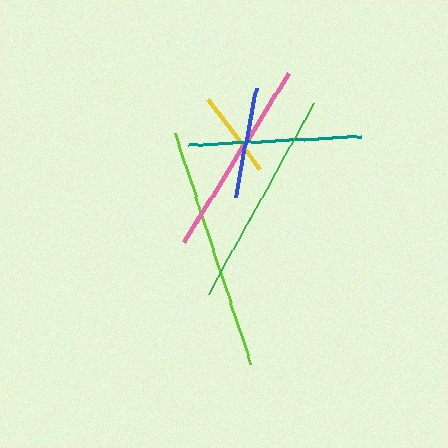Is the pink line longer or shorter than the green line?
The green line is longer than the pink line.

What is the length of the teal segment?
The teal segment is approximately 172 pixels long.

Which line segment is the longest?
The lime line is the longest at approximately 242 pixels.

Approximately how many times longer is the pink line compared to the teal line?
The pink line is approximately 1.2 times the length of the teal line.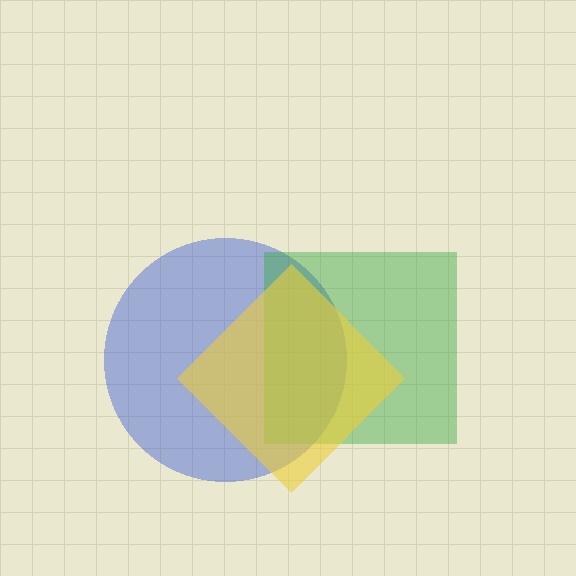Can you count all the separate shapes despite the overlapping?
Yes, there are 3 separate shapes.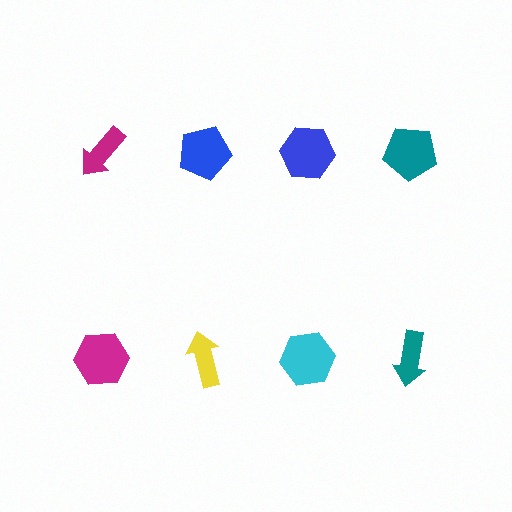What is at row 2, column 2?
A yellow arrow.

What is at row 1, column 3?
A blue hexagon.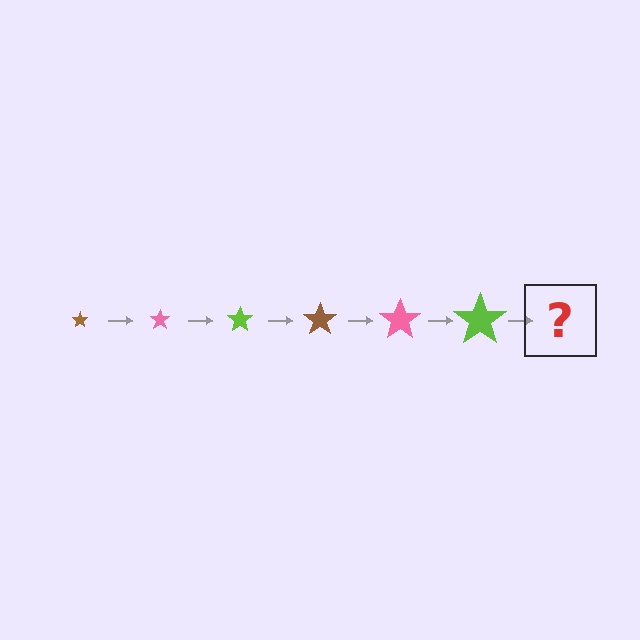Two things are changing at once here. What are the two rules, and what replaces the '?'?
The two rules are that the star grows larger each step and the color cycles through brown, pink, and lime. The '?' should be a brown star, larger than the previous one.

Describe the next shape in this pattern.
It should be a brown star, larger than the previous one.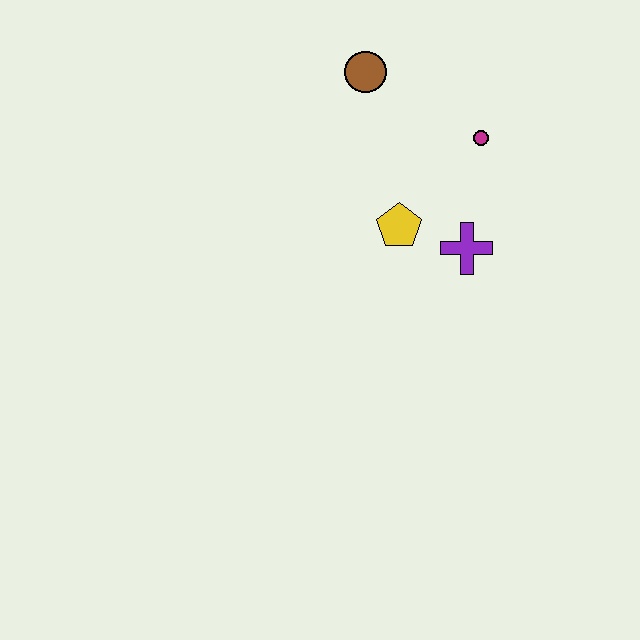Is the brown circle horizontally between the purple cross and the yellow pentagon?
No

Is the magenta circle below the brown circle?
Yes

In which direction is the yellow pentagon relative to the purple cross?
The yellow pentagon is to the left of the purple cross.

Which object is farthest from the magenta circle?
The brown circle is farthest from the magenta circle.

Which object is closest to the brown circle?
The magenta circle is closest to the brown circle.